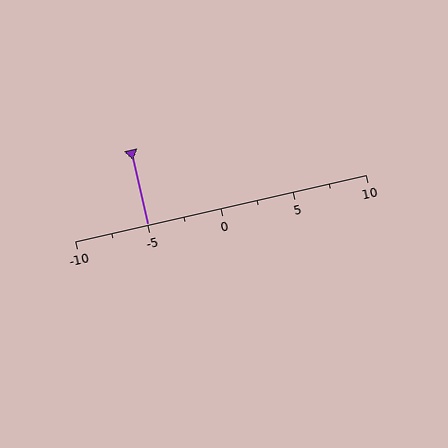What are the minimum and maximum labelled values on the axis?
The axis runs from -10 to 10.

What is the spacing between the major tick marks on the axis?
The major ticks are spaced 5 apart.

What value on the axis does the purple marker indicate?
The marker indicates approximately -5.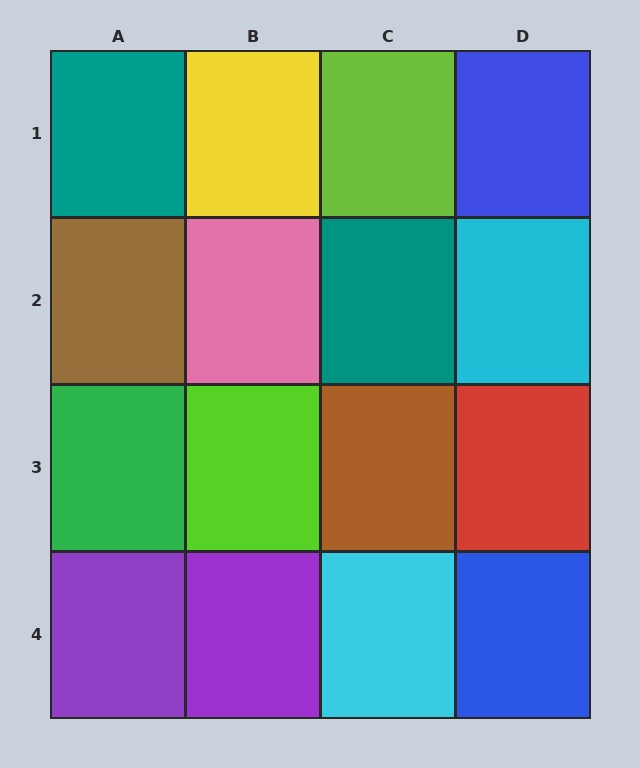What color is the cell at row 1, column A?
Teal.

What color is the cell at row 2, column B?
Pink.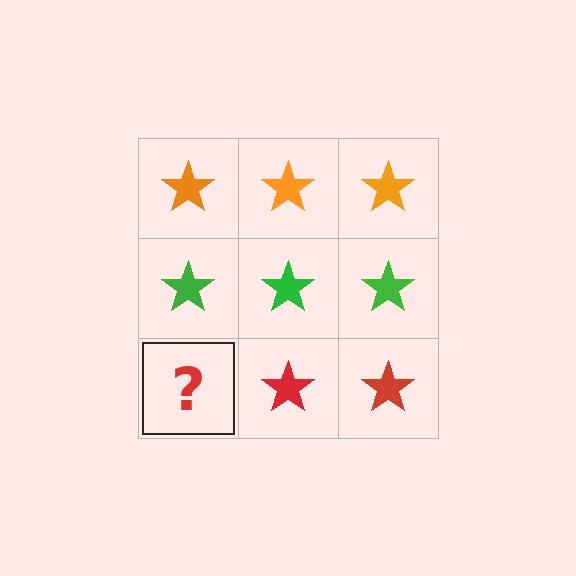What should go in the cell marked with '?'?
The missing cell should contain a red star.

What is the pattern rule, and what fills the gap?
The rule is that each row has a consistent color. The gap should be filled with a red star.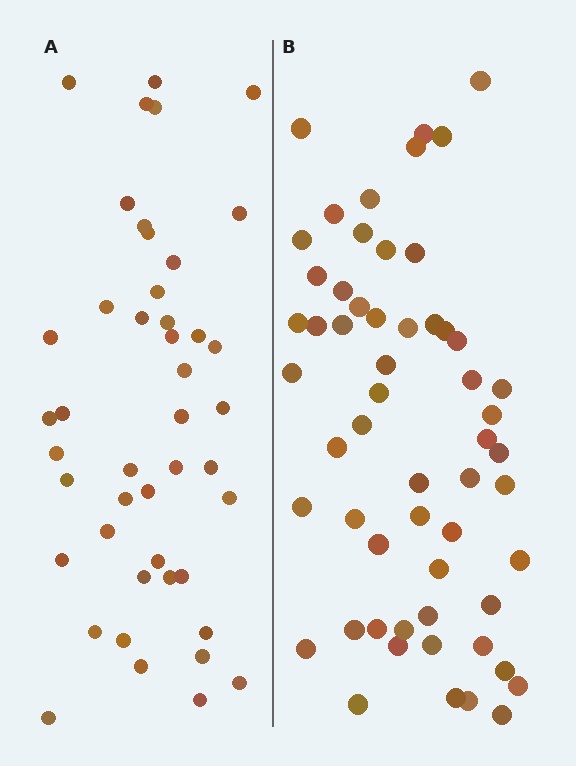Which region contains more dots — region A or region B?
Region B (the right region) has more dots.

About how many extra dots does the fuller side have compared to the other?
Region B has roughly 12 or so more dots than region A.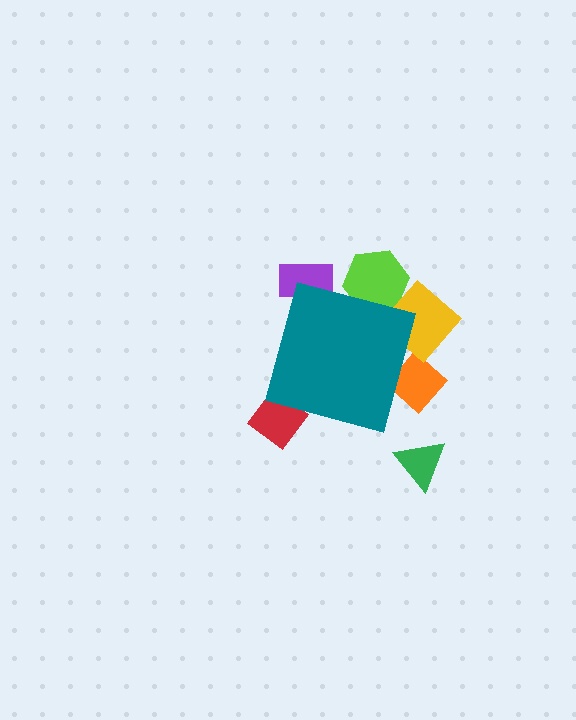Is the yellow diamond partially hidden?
Yes, the yellow diamond is partially hidden behind the teal square.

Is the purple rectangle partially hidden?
Yes, the purple rectangle is partially hidden behind the teal square.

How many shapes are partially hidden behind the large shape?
5 shapes are partially hidden.